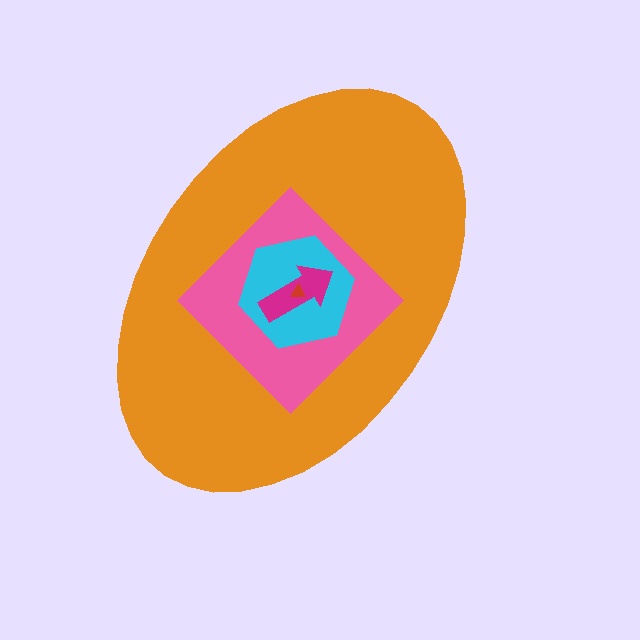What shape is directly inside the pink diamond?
The cyan hexagon.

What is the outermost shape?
The orange ellipse.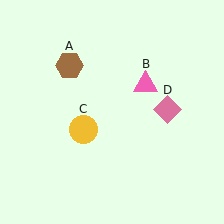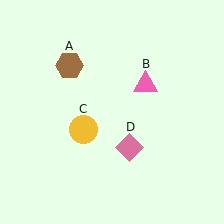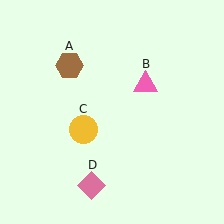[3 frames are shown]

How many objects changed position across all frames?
1 object changed position: pink diamond (object D).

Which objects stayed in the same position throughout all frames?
Brown hexagon (object A) and pink triangle (object B) and yellow circle (object C) remained stationary.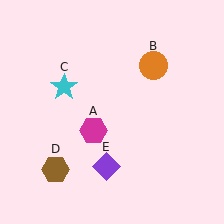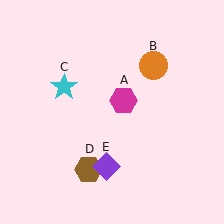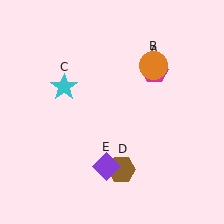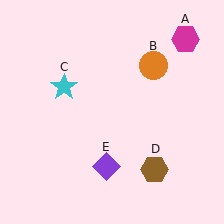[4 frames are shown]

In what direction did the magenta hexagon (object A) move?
The magenta hexagon (object A) moved up and to the right.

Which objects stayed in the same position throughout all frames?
Orange circle (object B) and cyan star (object C) and purple diamond (object E) remained stationary.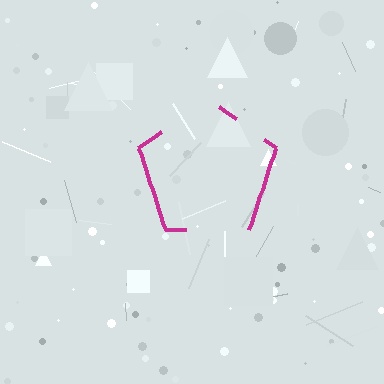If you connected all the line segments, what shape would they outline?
They would outline a pentagon.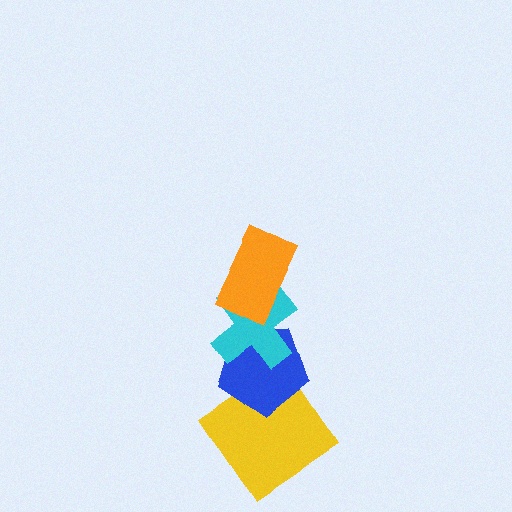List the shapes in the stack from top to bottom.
From top to bottom: the orange rectangle, the cyan cross, the blue pentagon, the yellow diamond.